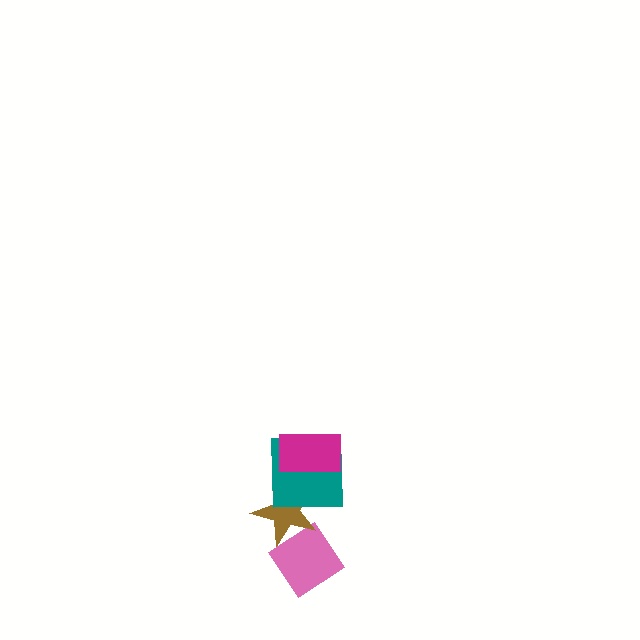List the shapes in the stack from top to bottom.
From top to bottom: the magenta rectangle, the teal square, the brown star, the pink diamond.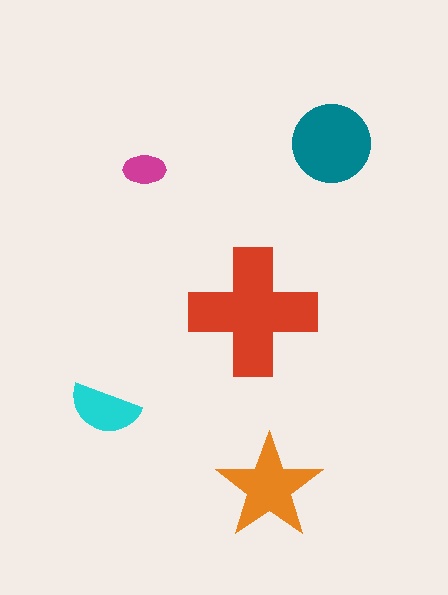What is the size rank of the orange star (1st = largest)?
3rd.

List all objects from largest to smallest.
The red cross, the teal circle, the orange star, the cyan semicircle, the magenta ellipse.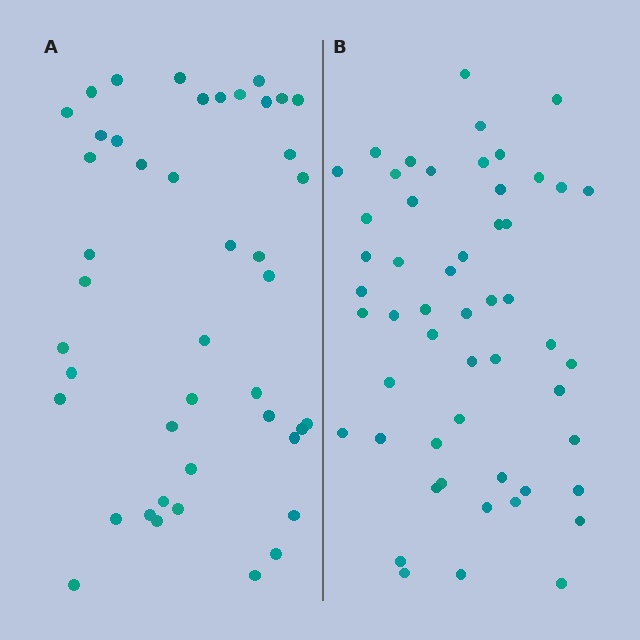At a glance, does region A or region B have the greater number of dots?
Region B (the right region) has more dots.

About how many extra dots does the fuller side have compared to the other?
Region B has roughly 8 or so more dots than region A.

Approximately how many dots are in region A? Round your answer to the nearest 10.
About 40 dots. (The exact count is 44, which rounds to 40.)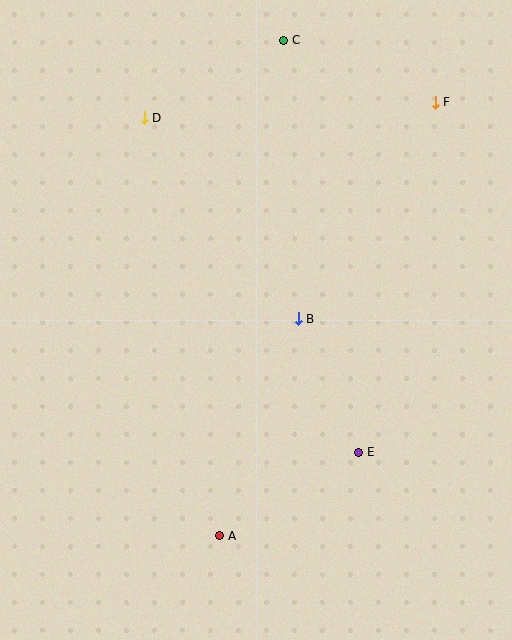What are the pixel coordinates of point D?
Point D is at (144, 118).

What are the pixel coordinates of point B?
Point B is at (298, 319).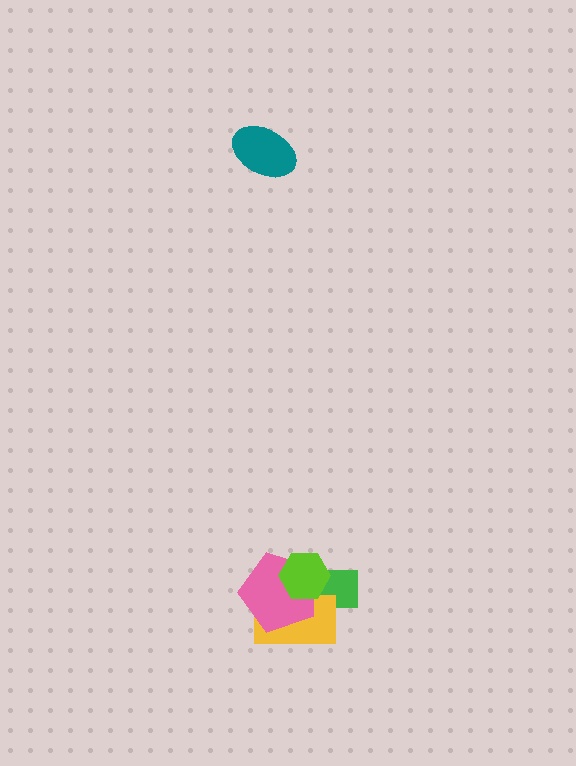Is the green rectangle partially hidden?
Yes, it is partially covered by another shape.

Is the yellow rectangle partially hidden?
Yes, it is partially covered by another shape.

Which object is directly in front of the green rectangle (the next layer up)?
The yellow rectangle is directly in front of the green rectangle.